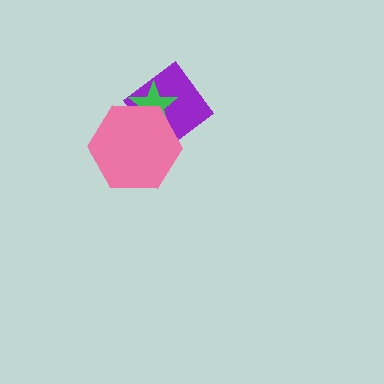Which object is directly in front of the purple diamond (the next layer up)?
The green star is directly in front of the purple diamond.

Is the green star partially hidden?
Yes, it is partially covered by another shape.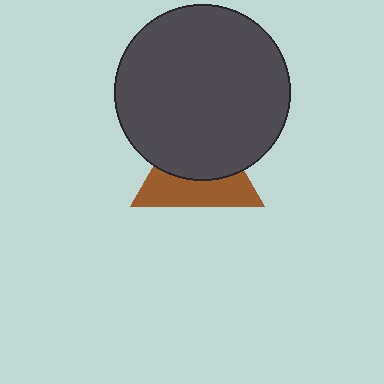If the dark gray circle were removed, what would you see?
You would see the complete brown triangle.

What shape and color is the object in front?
The object in front is a dark gray circle.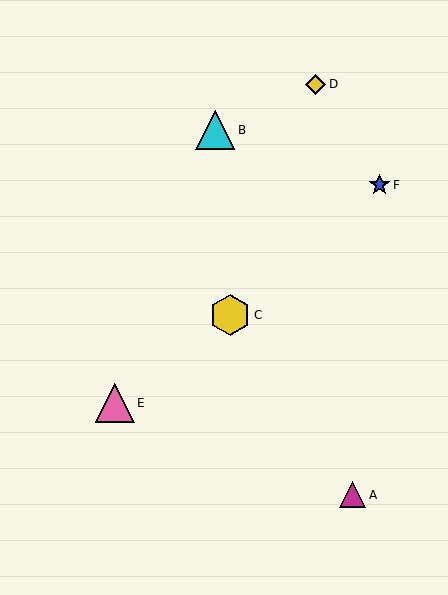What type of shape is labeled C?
Shape C is a yellow hexagon.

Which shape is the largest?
The yellow hexagon (labeled C) is the largest.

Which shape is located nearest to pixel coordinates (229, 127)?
The cyan triangle (labeled B) at (215, 130) is nearest to that location.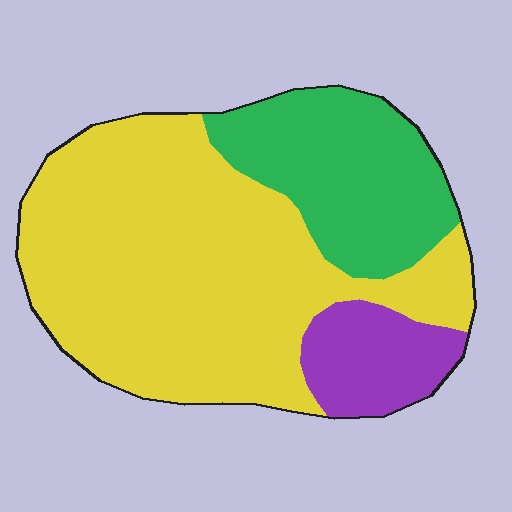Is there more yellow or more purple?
Yellow.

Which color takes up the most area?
Yellow, at roughly 65%.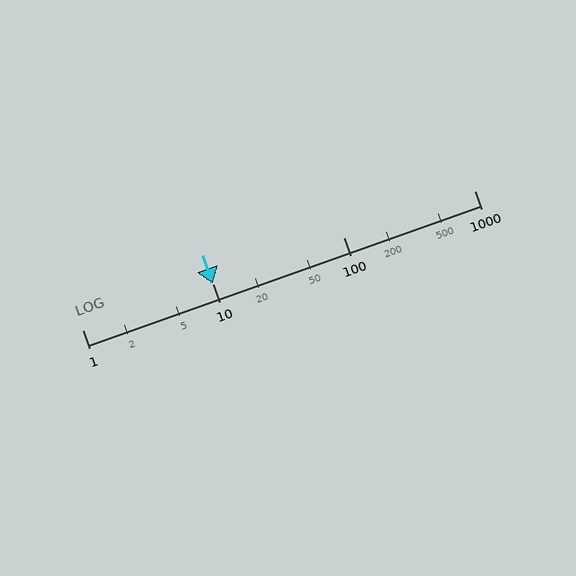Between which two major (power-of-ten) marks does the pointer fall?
The pointer is between 1 and 10.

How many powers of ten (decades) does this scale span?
The scale spans 3 decades, from 1 to 1000.